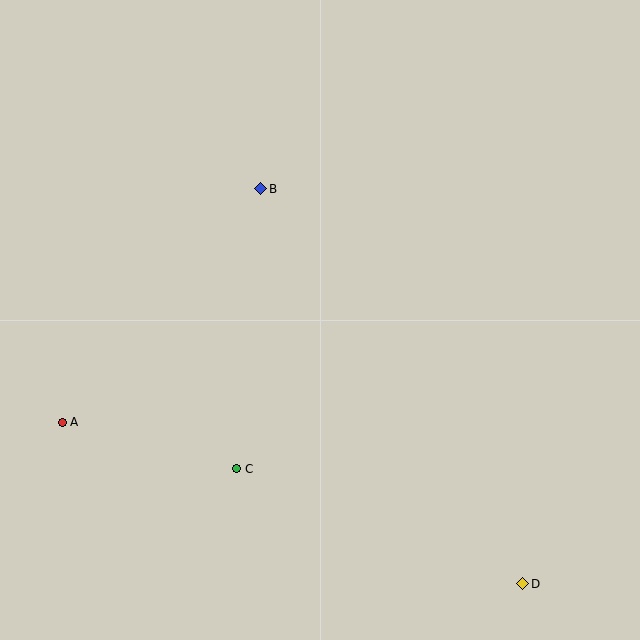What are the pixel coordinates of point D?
Point D is at (523, 584).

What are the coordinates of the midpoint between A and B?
The midpoint between A and B is at (161, 306).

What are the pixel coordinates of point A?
Point A is at (62, 422).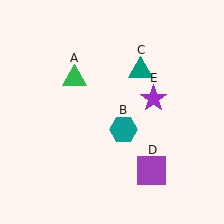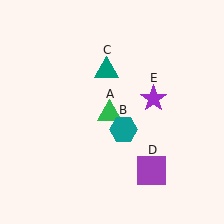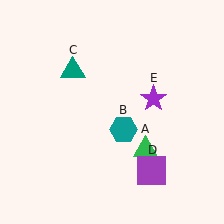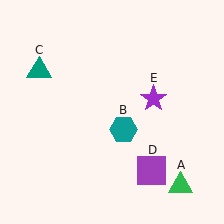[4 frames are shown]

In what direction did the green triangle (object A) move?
The green triangle (object A) moved down and to the right.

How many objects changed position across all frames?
2 objects changed position: green triangle (object A), teal triangle (object C).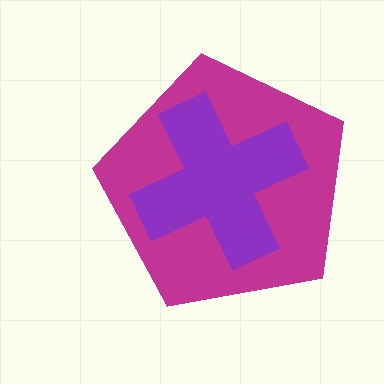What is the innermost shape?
The purple cross.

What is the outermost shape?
The magenta pentagon.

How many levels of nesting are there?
2.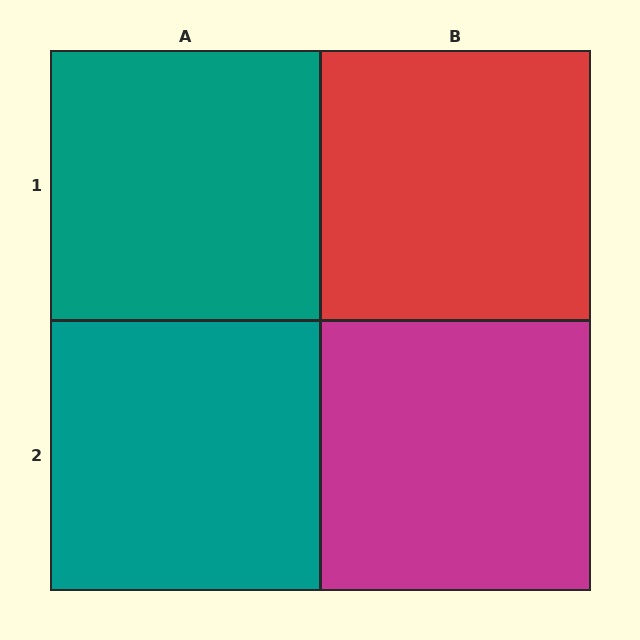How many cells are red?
1 cell is red.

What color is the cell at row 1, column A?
Teal.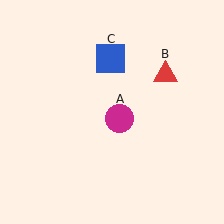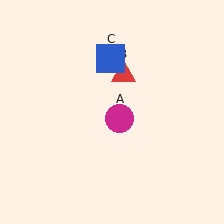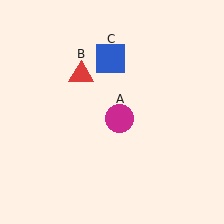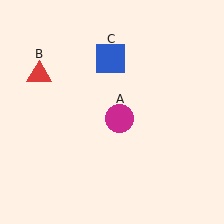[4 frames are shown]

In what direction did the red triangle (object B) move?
The red triangle (object B) moved left.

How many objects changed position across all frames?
1 object changed position: red triangle (object B).